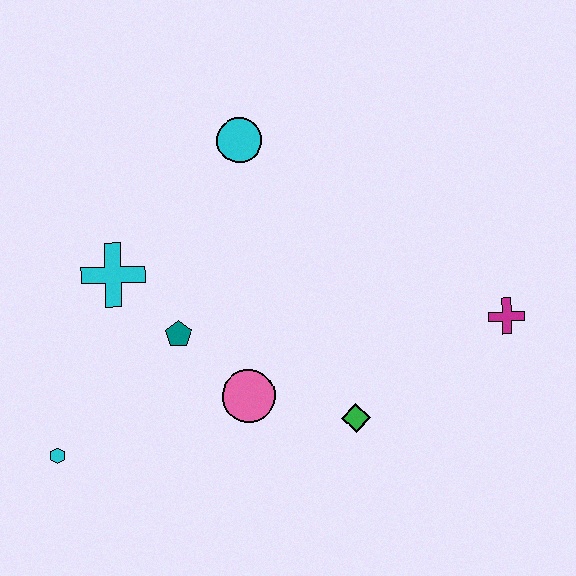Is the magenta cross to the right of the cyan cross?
Yes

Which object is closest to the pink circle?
The teal pentagon is closest to the pink circle.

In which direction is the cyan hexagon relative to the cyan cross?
The cyan hexagon is below the cyan cross.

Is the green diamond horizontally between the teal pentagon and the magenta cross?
Yes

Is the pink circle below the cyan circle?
Yes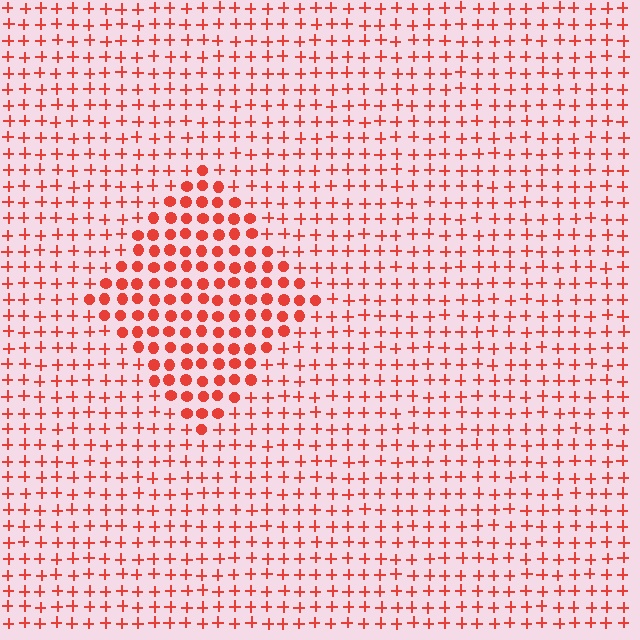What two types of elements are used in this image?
The image uses circles inside the diamond region and plus signs outside it.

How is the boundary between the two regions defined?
The boundary is defined by a change in element shape: circles inside vs. plus signs outside. All elements share the same color and spacing.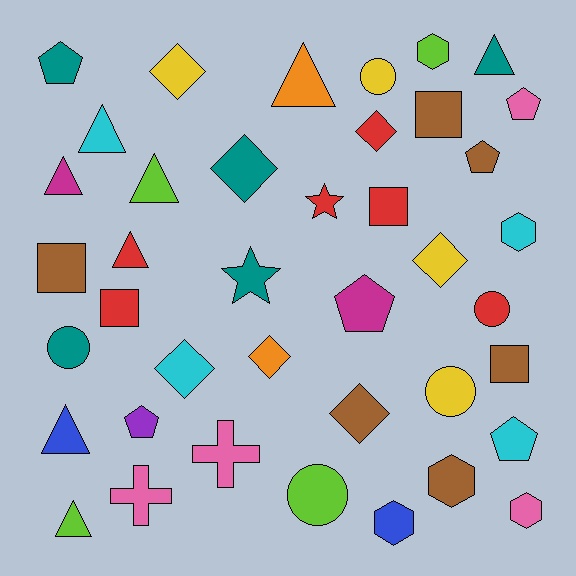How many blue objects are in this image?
There are 2 blue objects.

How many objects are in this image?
There are 40 objects.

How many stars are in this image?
There are 2 stars.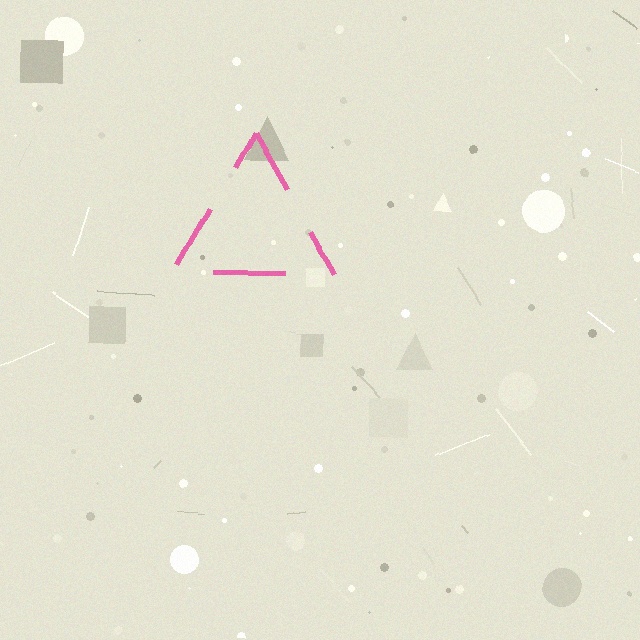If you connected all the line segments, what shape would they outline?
They would outline a triangle.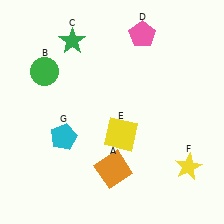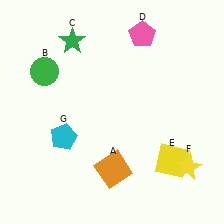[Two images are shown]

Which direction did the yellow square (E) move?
The yellow square (E) moved right.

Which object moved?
The yellow square (E) moved right.